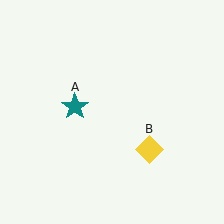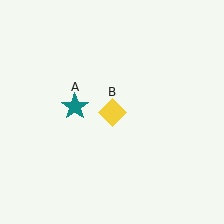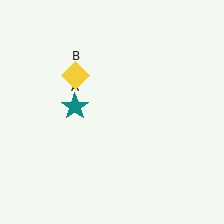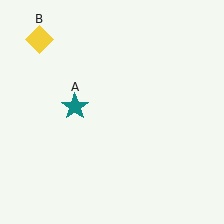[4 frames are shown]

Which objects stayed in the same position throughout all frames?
Teal star (object A) remained stationary.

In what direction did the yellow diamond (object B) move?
The yellow diamond (object B) moved up and to the left.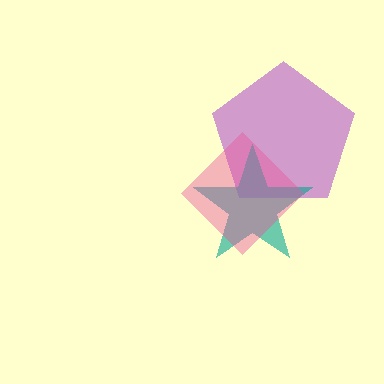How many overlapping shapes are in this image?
There are 3 overlapping shapes in the image.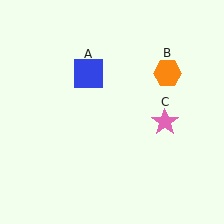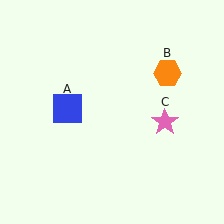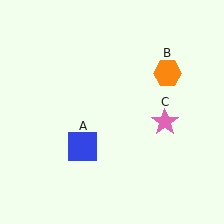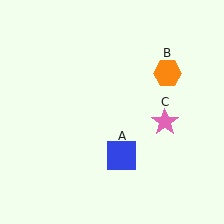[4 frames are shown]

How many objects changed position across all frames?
1 object changed position: blue square (object A).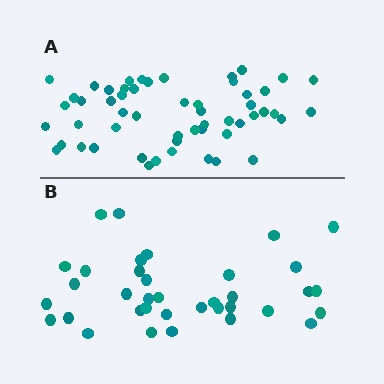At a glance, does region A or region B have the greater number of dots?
Region A (the top region) has more dots.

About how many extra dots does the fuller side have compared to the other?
Region A has approximately 20 more dots than region B.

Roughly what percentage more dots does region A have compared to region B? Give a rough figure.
About 50% more.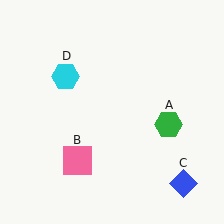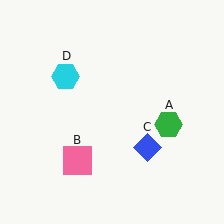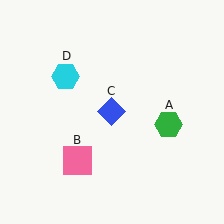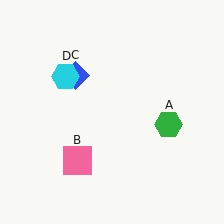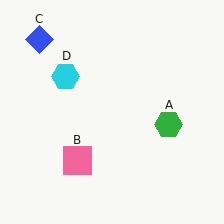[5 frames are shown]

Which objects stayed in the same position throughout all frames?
Green hexagon (object A) and pink square (object B) and cyan hexagon (object D) remained stationary.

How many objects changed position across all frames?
1 object changed position: blue diamond (object C).